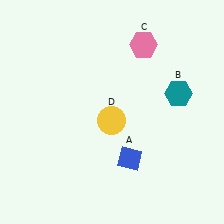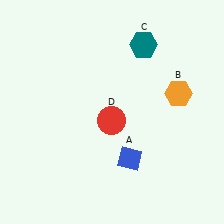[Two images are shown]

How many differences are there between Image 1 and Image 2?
There are 3 differences between the two images.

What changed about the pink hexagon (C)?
In Image 1, C is pink. In Image 2, it changed to teal.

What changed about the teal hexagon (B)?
In Image 1, B is teal. In Image 2, it changed to orange.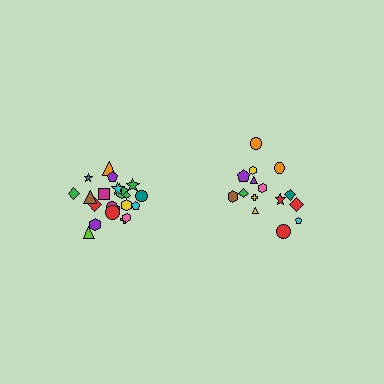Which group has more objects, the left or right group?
The left group.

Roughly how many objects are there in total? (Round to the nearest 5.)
Roughly 35 objects in total.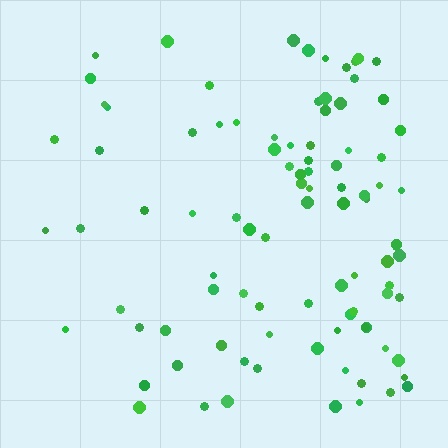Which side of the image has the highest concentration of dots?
The right.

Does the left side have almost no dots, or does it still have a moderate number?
Still a moderate number, just noticeably fewer than the right.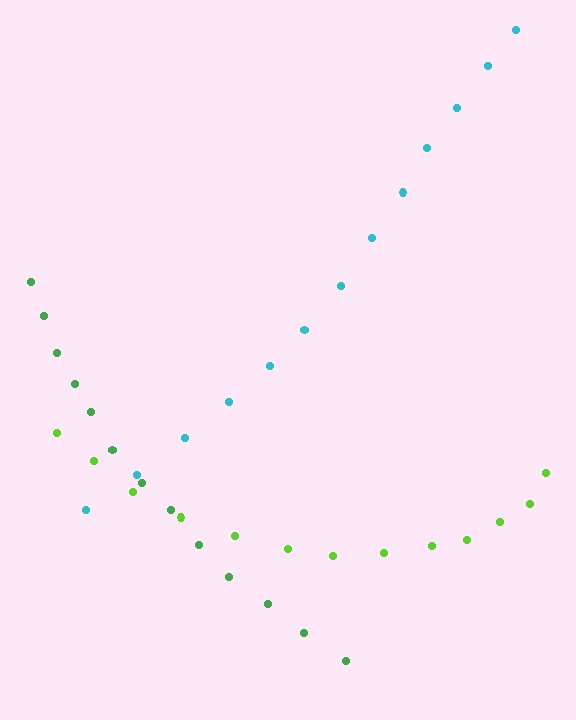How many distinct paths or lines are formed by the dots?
There are 3 distinct paths.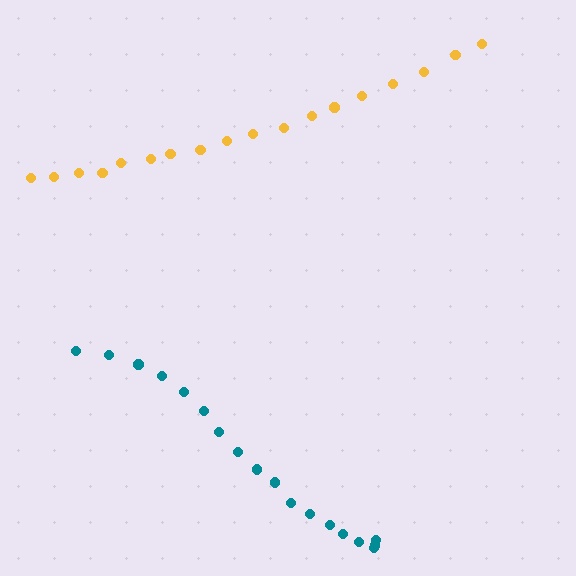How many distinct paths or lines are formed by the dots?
There are 2 distinct paths.